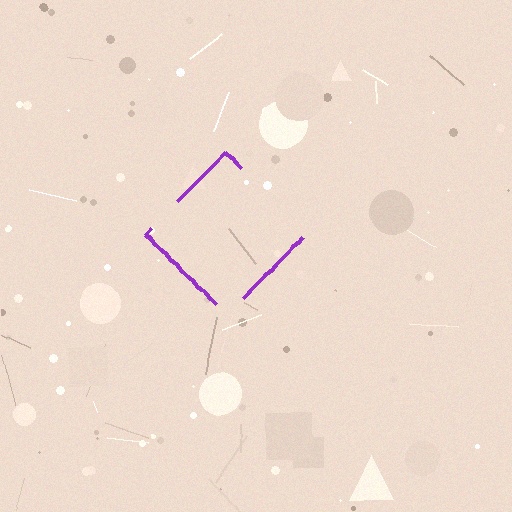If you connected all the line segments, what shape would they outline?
They would outline a diamond.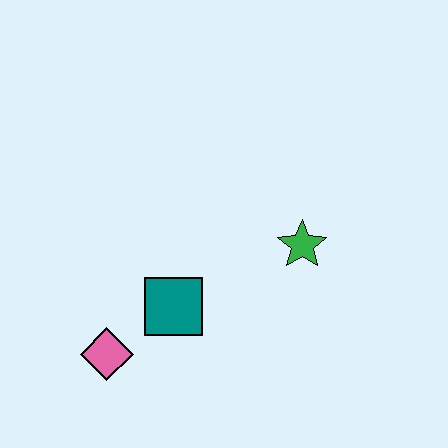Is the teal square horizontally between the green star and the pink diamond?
Yes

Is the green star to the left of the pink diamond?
No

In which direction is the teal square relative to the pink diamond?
The teal square is to the right of the pink diamond.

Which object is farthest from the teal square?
The green star is farthest from the teal square.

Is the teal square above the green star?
No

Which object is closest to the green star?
The teal square is closest to the green star.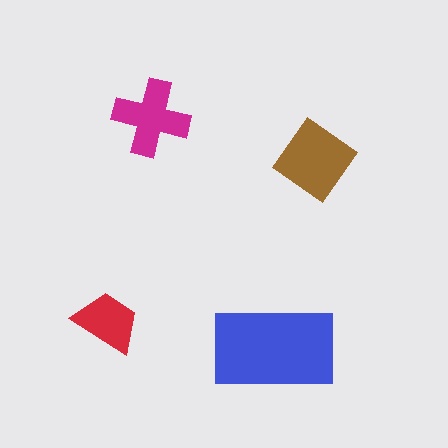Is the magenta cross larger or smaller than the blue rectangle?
Smaller.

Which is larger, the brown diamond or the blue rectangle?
The blue rectangle.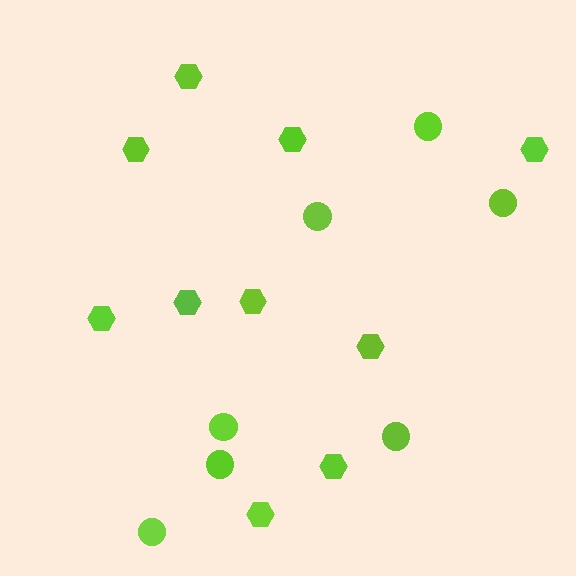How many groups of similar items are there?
There are 2 groups: one group of hexagons (10) and one group of circles (7).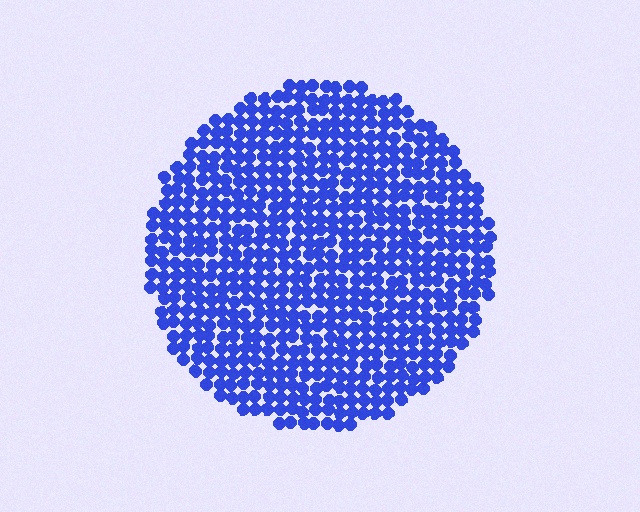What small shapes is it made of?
It is made of small circles.